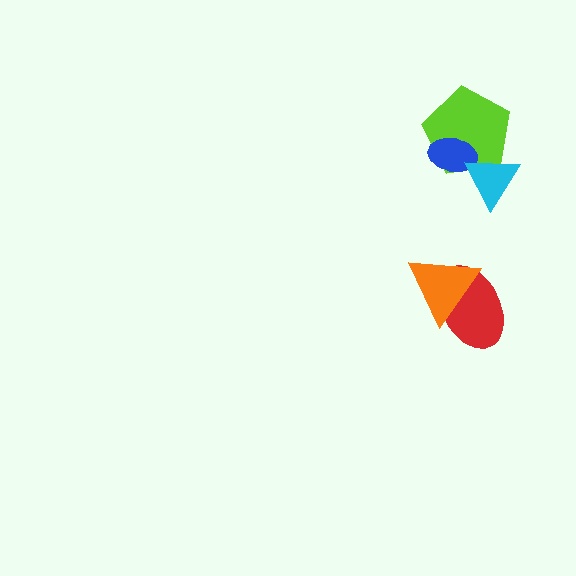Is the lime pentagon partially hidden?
Yes, it is partially covered by another shape.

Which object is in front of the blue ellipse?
The cyan triangle is in front of the blue ellipse.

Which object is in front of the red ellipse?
The orange triangle is in front of the red ellipse.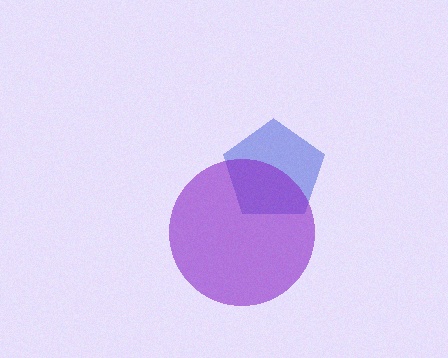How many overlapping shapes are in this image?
There are 2 overlapping shapes in the image.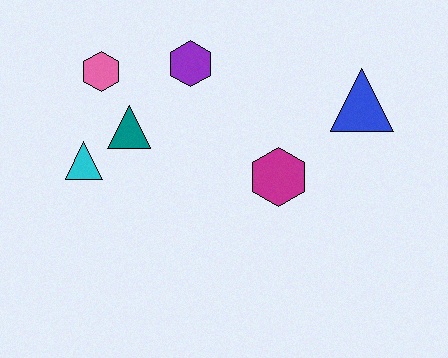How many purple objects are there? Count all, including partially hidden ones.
There is 1 purple object.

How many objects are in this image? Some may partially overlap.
There are 6 objects.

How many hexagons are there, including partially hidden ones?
There are 3 hexagons.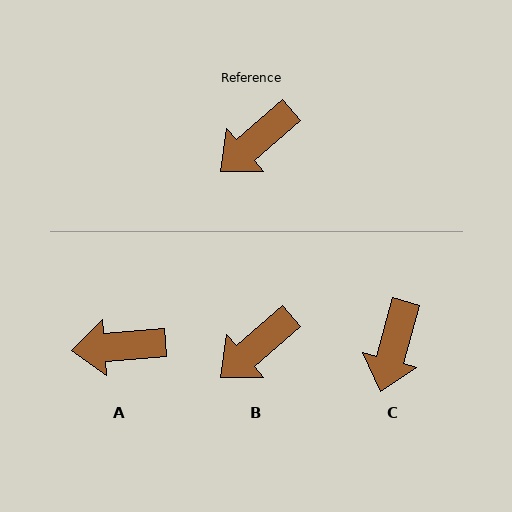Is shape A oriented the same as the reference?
No, it is off by about 36 degrees.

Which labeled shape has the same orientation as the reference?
B.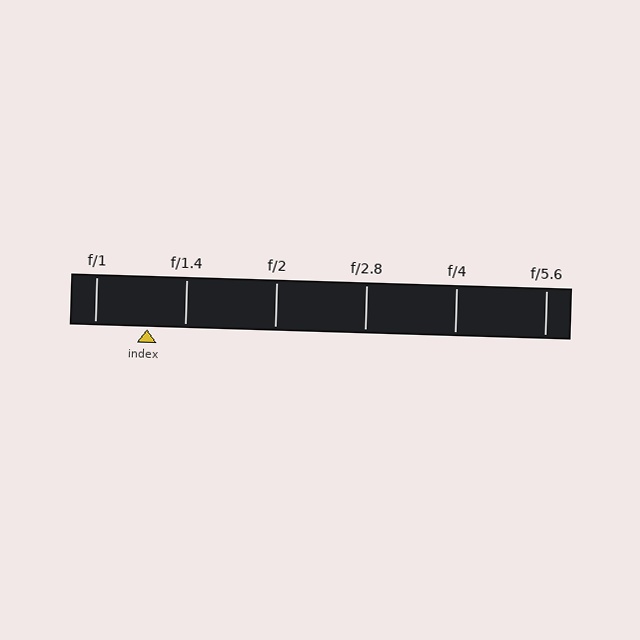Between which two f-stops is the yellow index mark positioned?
The index mark is between f/1 and f/1.4.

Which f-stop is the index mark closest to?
The index mark is closest to f/1.4.